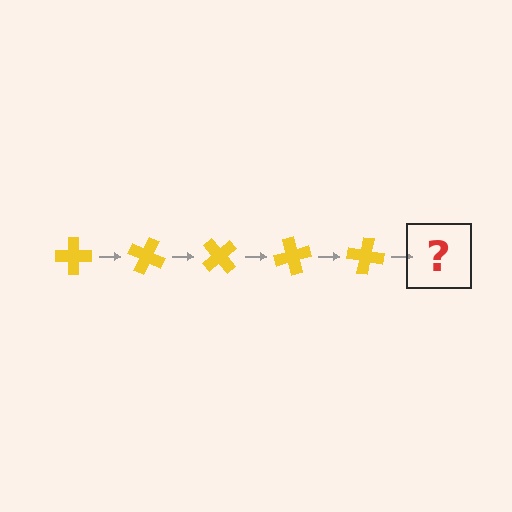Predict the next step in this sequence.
The next step is a yellow cross rotated 125 degrees.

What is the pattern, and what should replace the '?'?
The pattern is that the cross rotates 25 degrees each step. The '?' should be a yellow cross rotated 125 degrees.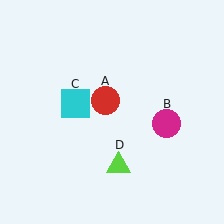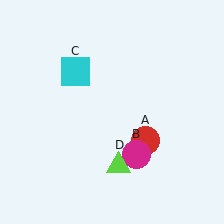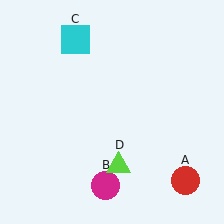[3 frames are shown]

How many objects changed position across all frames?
3 objects changed position: red circle (object A), magenta circle (object B), cyan square (object C).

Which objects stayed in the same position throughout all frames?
Lime triangle (object D) remained stationary.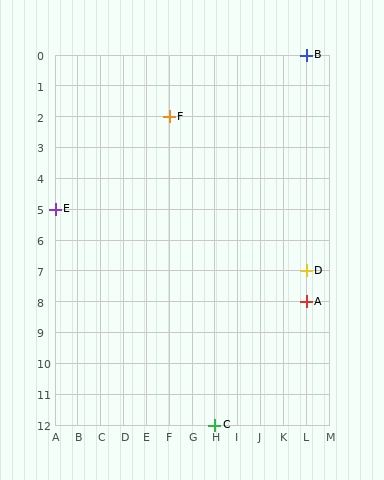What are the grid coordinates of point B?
Point B is at grid coordinates (L, 0).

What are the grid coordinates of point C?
Point C is at grid coordinates (H, 12).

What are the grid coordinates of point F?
Point F is at grid coordinates (F, 2).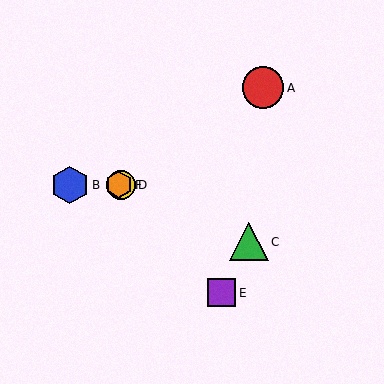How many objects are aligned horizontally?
3 objects (B, D, F) are aligned horizontally.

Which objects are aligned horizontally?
Objects B, D, F are aligned horizontally.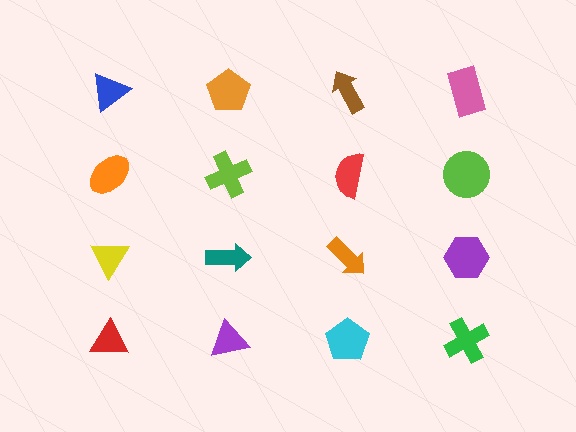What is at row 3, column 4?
A purple hexagon.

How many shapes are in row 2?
4 shapes.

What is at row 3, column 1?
A yellow triangle.